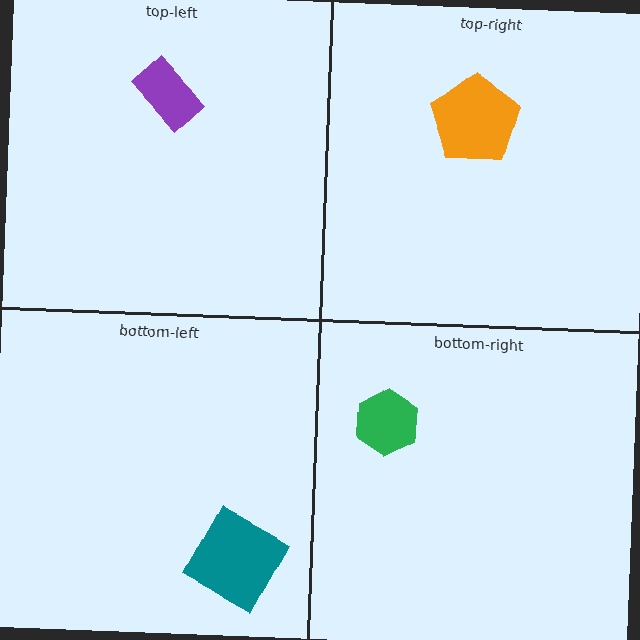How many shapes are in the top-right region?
1.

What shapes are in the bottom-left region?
The teal diamond.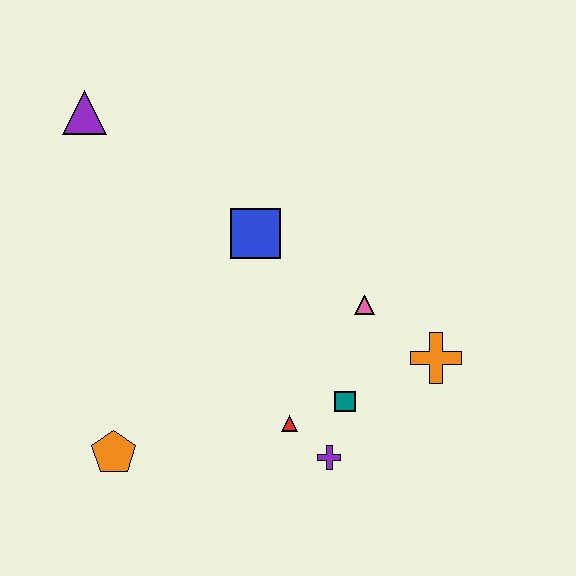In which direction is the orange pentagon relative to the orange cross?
The orange pentagon is to the left of the orange cross.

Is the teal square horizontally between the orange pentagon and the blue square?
No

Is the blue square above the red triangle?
Yes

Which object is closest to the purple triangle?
The blue square is closest to the purple triangle.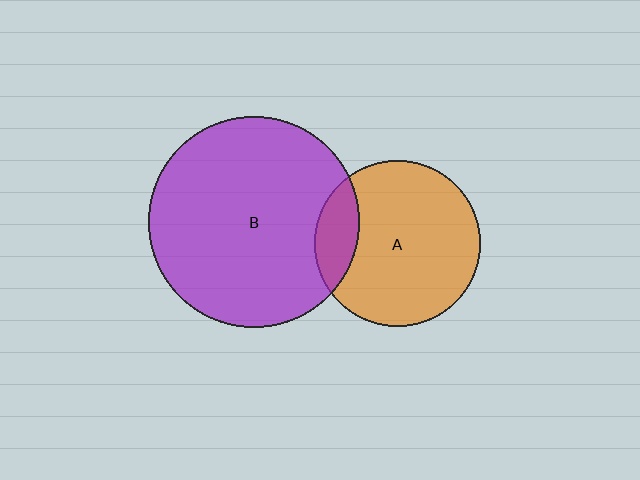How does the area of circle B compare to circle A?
Approximately 1.6 times.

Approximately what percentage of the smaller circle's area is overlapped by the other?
Approximately 15%.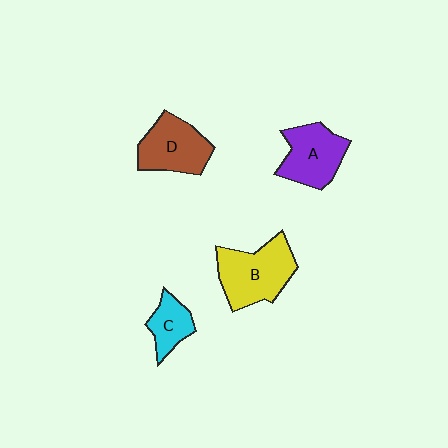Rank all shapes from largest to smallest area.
From largest to smallest: B (yellow), D (brown), A (purple), C (cyan).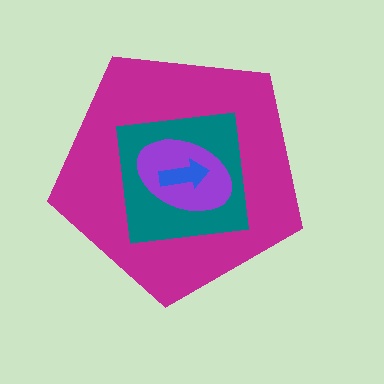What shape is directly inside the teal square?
The purple ellipse.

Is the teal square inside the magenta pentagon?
Yes.